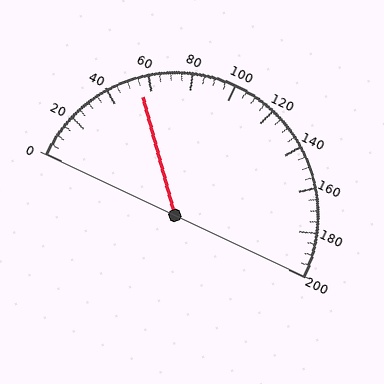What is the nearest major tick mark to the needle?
The nearest major tick mark is 60.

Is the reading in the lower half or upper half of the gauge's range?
The reading is in the lower half of the range (0 to 200).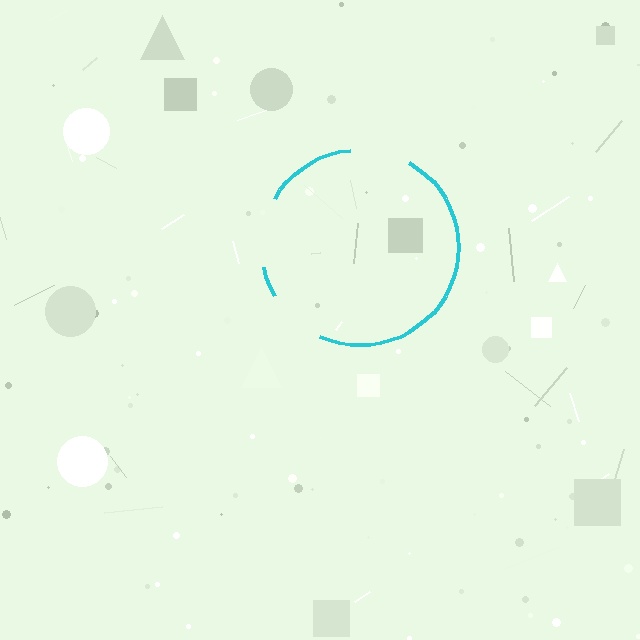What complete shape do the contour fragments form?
The contour fragments form a circle.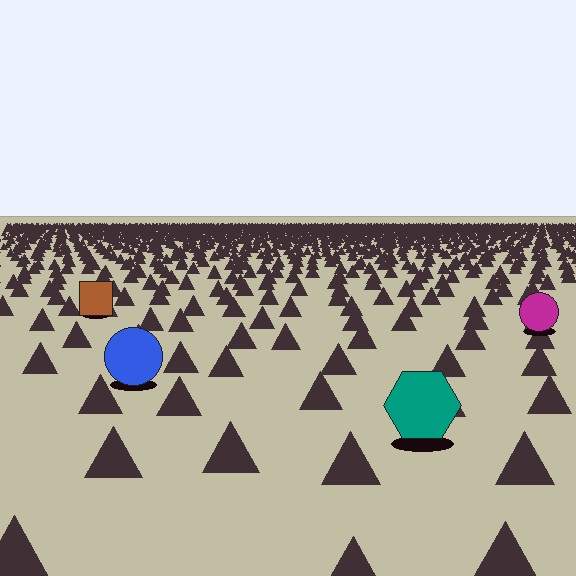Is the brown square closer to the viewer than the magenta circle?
No. The magenta circle is closer — you can tell from the texture gradient: the ground texture is coarser near it.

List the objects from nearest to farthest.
From nearest to farthest: the teal hexagon, the blue circle, the magenta circle, the brown square.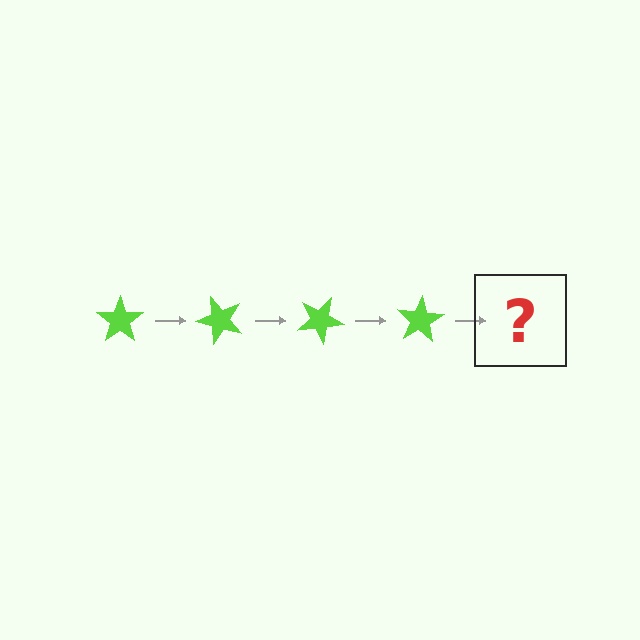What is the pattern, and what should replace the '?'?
The pattern is that the star rotates 50 degrees each step. The '?' should be a lime star rotated 200 degrees.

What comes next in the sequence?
The next element should be a lime star rotated 200 degrees.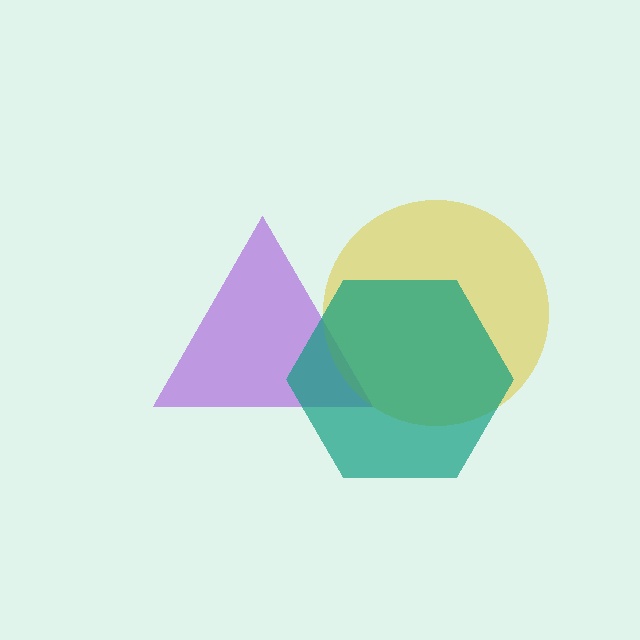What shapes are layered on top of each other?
The layered shapes are: a purple triangle, a yellow circle, a teal hexagon.